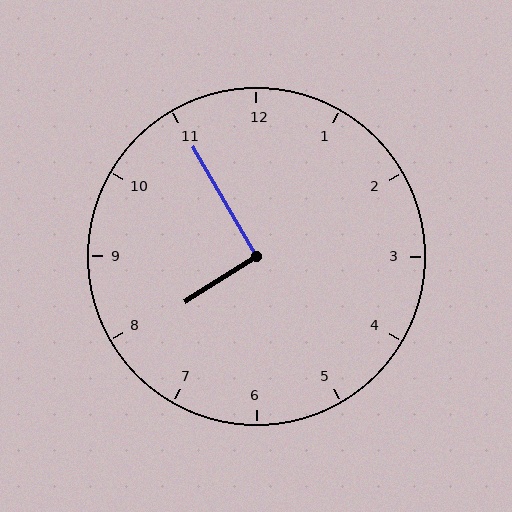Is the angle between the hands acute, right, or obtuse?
It is right.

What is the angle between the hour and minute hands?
Approximately 92 degrees.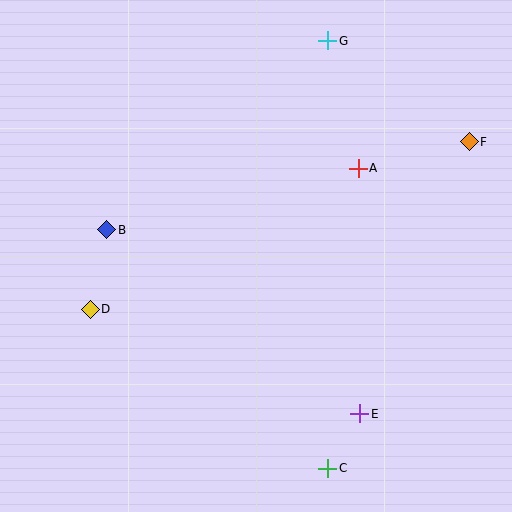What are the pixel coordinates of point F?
Point F is at (469, 142).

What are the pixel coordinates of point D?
Point D is at (90, 309).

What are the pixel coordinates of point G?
Point G is at (328, 41).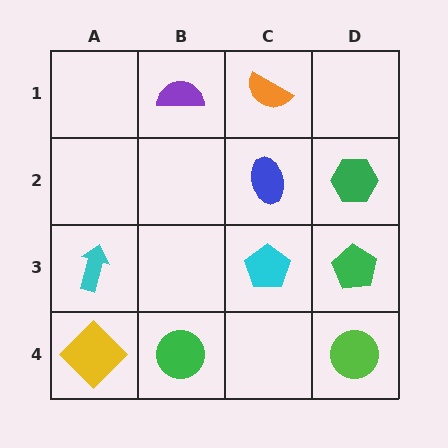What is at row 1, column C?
An orange semicircle.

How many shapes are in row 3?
3 shapes.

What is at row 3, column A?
A cyan arrow.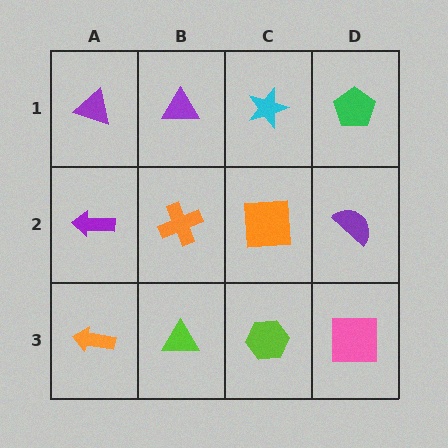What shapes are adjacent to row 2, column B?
A purple triangle (row 1, column B), a lime triangle (row 3, column B), a purple arrow (row 2, column A), an orange square (row 2, column C).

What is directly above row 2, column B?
A purple triangle.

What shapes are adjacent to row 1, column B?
An orange cross (row 2, column B), a purple triangle (row 1, column A), a cyan star (row 1, column C).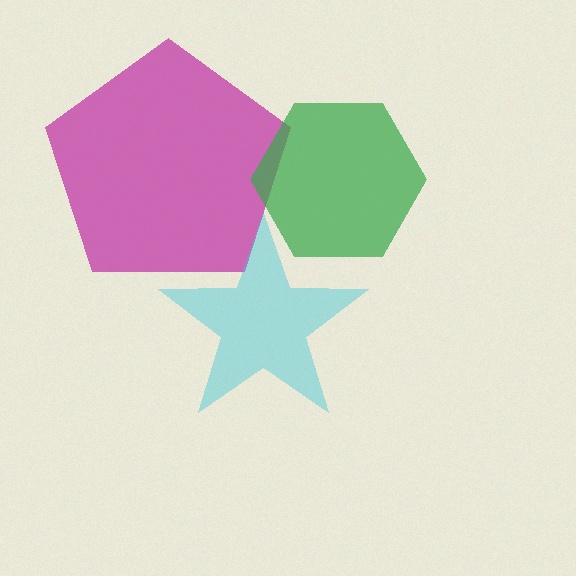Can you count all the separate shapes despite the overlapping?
Yes, there are 3 separate shapes.